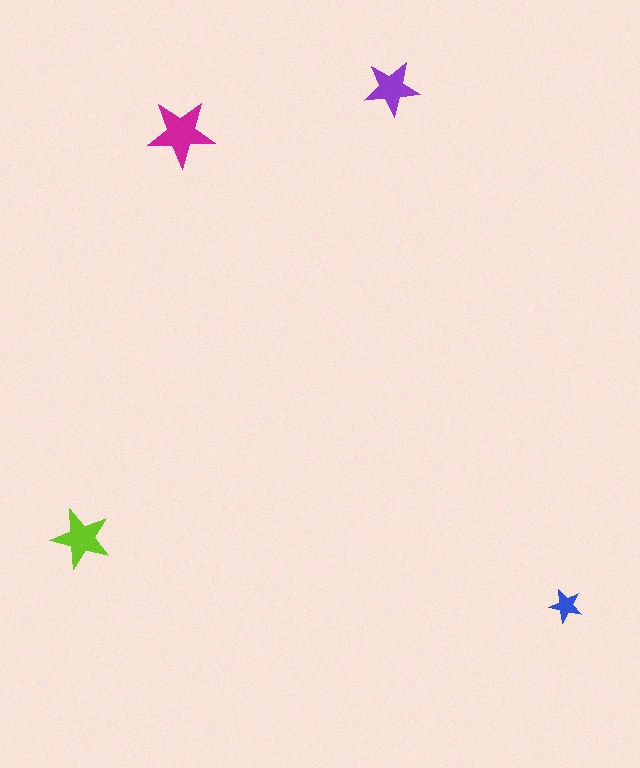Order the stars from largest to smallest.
the magenta one, the lime one, the purple one, the blue one.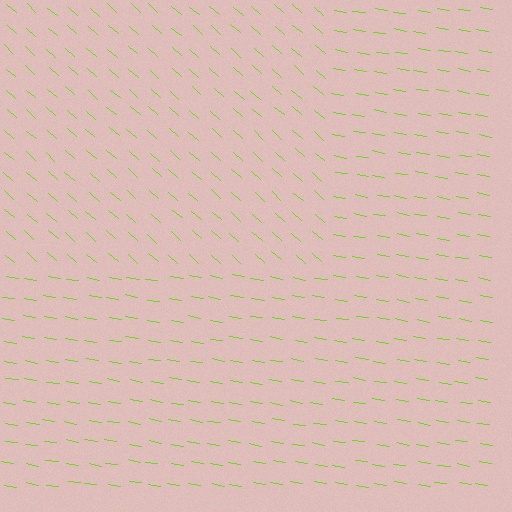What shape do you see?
I see a rectangle.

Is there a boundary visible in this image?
Yes, there is a texture boundary formed by a change in line orientation.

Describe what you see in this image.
The image is filled with small lime line segments. A rectangle region in the image has lines oriented differently from the surrounding lines, creating a visible texture boundary.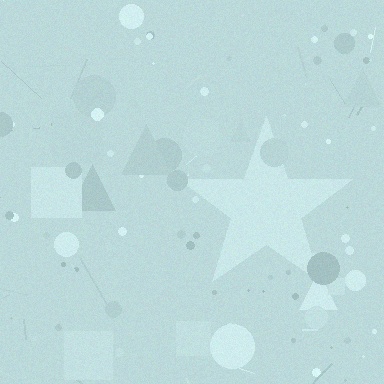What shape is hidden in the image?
A star is hidden in the image.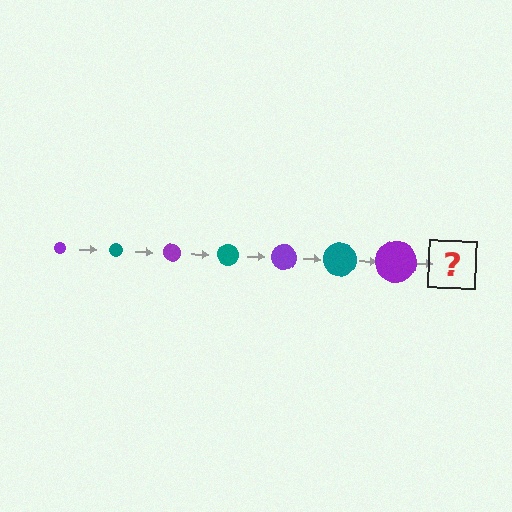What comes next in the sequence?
The next element should be a teal circle, larger than the previous one.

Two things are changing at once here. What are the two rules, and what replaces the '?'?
The two rules are that the circle grows larger each step and the color cycles through purple and teal. The '?' should be a teal circle, larger than the previous one.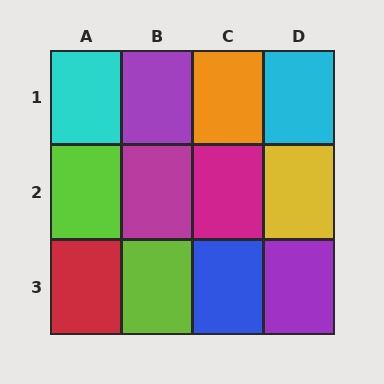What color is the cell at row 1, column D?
Cyan.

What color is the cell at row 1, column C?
Orange.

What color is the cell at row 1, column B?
Purple.